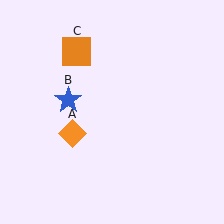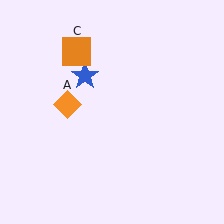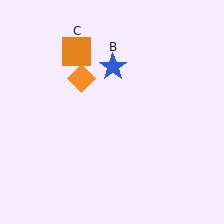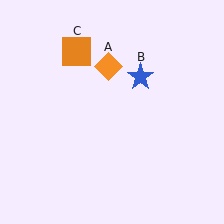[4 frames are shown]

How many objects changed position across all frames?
2 objects changed position: orange diamond (object A), blue star (object B).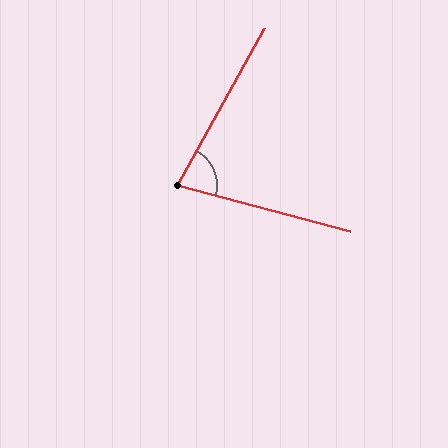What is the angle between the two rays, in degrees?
Approximately 76 degrees.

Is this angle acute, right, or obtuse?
It is acute.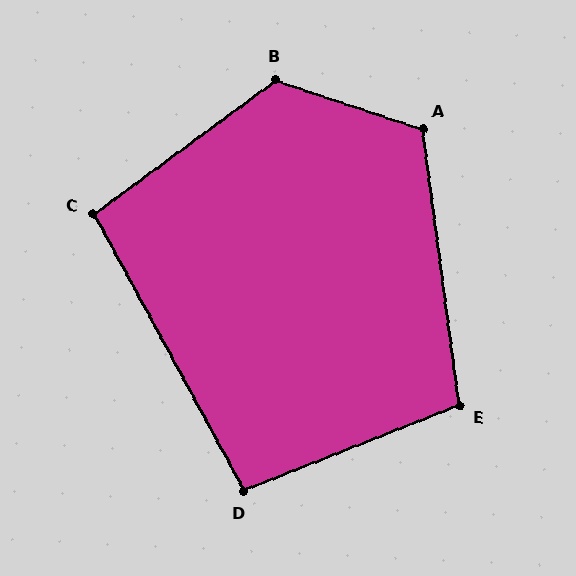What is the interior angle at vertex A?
Approximately 116 degrees (obtuse).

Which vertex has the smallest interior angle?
D, at approximately 97 degrees.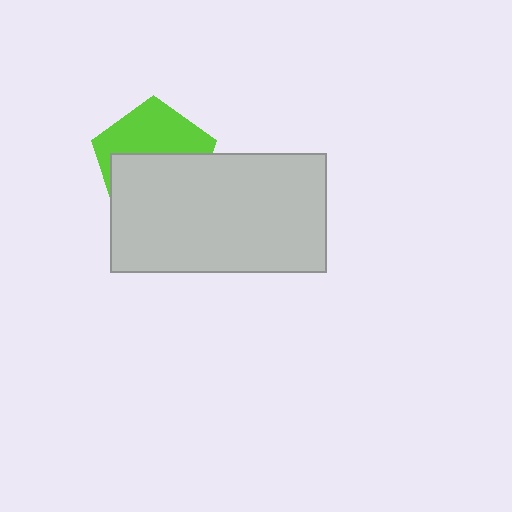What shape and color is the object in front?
The object in front is a light gray rectangle.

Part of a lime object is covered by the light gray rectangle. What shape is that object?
It is a pentagon.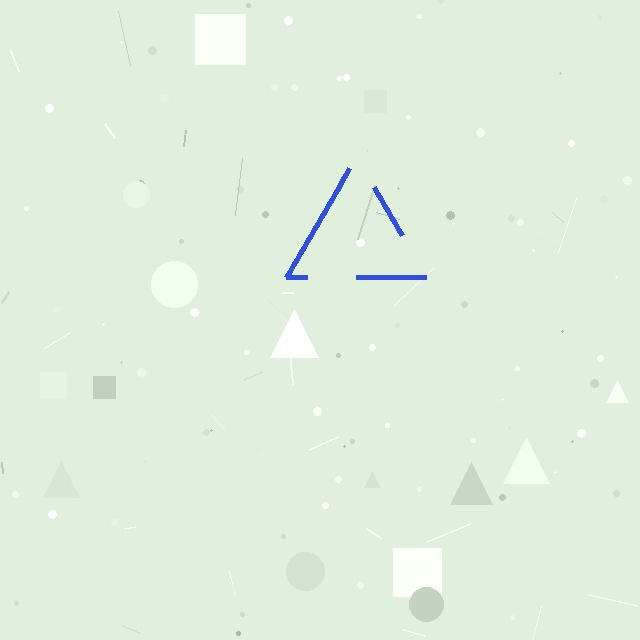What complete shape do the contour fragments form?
The contour fragments form a triangle.